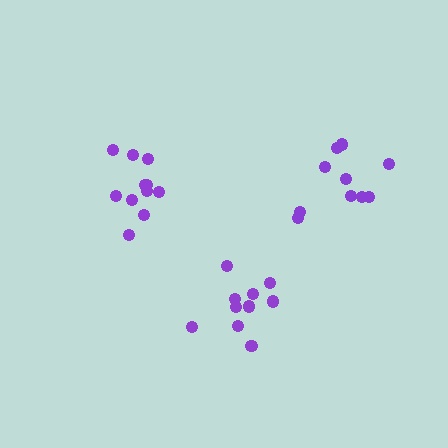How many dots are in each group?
Group 1: 10 dots, Group 2: 10 dots, Group 3: 11 dots (31 total).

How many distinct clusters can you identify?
There are 3 distinct clusters.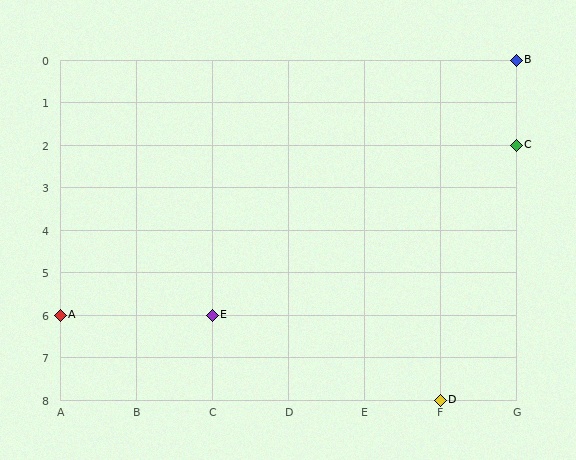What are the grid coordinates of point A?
Point A is at grid coordinates (A, 6).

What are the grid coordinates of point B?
Point B is at grid coordinates (G, 0).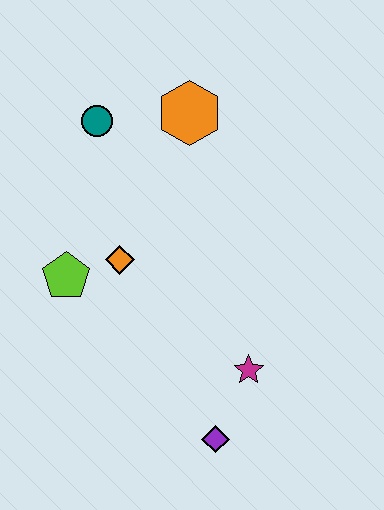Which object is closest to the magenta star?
The purple diamond is closest to the magenta star.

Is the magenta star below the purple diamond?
No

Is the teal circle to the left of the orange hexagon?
Yes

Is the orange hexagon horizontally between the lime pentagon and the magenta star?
Yes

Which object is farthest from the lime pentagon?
The purple diamond is farthest from the lime pentagon.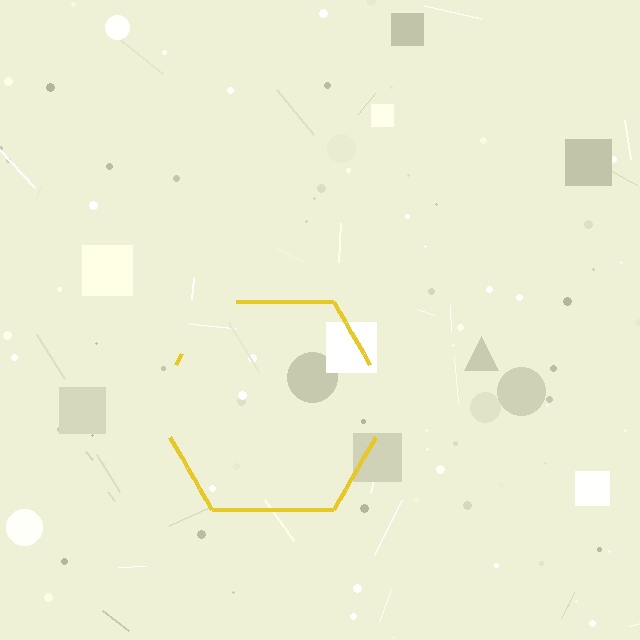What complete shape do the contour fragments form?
The contour fragments form a hexagon.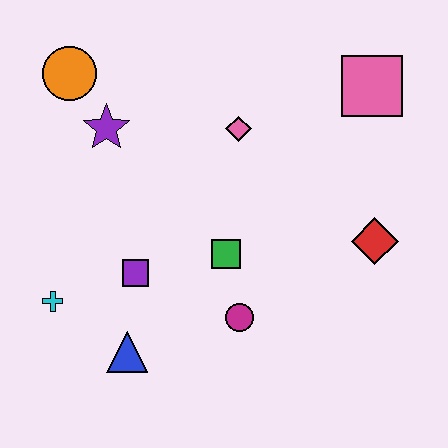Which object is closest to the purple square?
The blue triangle is closest to the purple square.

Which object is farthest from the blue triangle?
The pink square is farthest from the blue triangle.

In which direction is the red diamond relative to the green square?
The red diamond is to the right of the green square.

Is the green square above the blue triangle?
Yes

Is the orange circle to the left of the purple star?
Yes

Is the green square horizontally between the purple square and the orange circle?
No